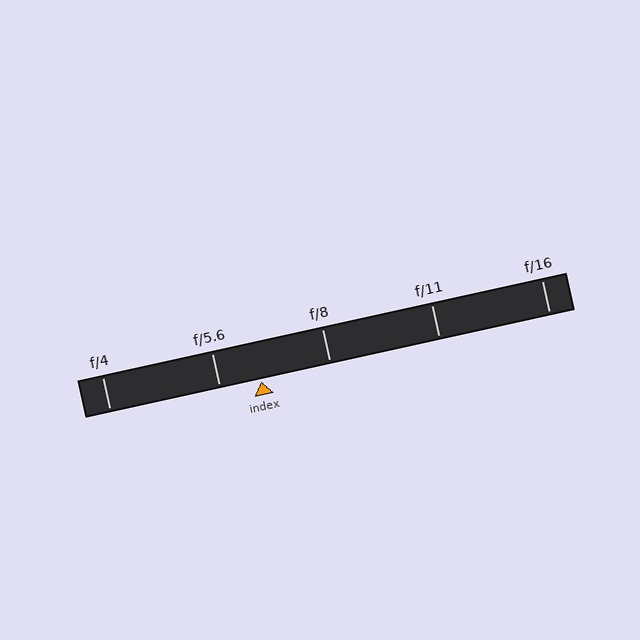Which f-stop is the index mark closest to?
The index mark is closest to f/5.6.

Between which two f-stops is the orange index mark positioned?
The index mark is between f/5.6 and f/8.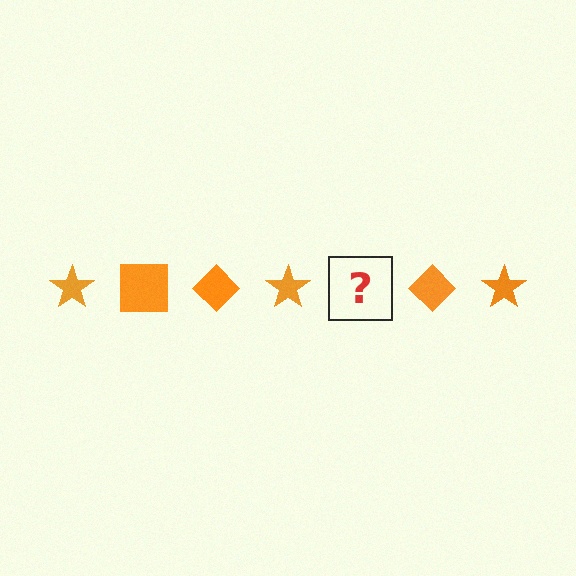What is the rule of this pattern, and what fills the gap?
The rule is that the pattern cycles through star, square, diamond shapes in orange. The gap should be filled with an orange square.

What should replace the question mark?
The question mark should be replaced with an orange square.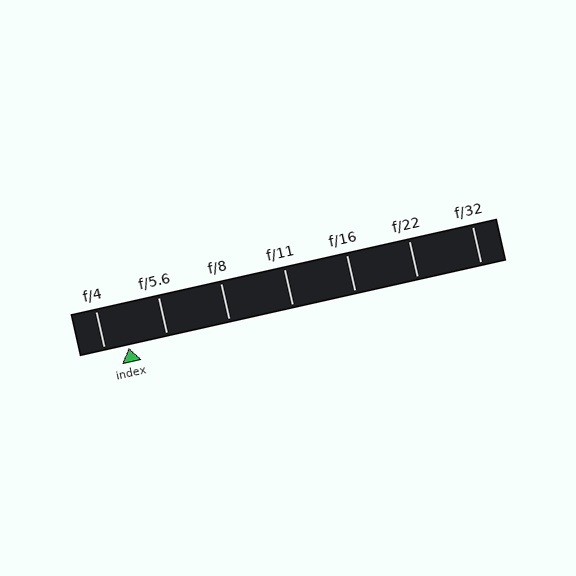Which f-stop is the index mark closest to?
The index mark is closest to f/4.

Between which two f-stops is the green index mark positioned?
The index mark is between f/4 and f/5.6.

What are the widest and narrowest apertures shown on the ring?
The widest aperture shown is f/4 and the narrowest is f/32.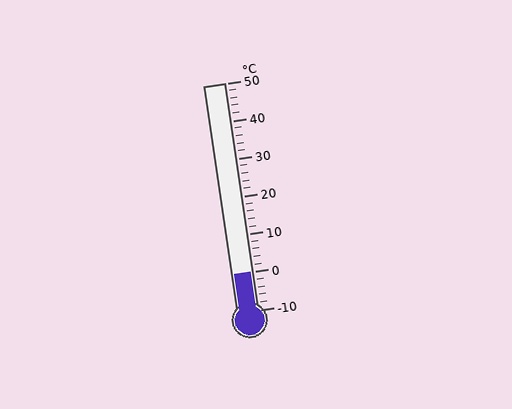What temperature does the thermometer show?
The thermometer shows approximately 0°C.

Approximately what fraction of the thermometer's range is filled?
The thermometer is filled to approximately 15% of its range.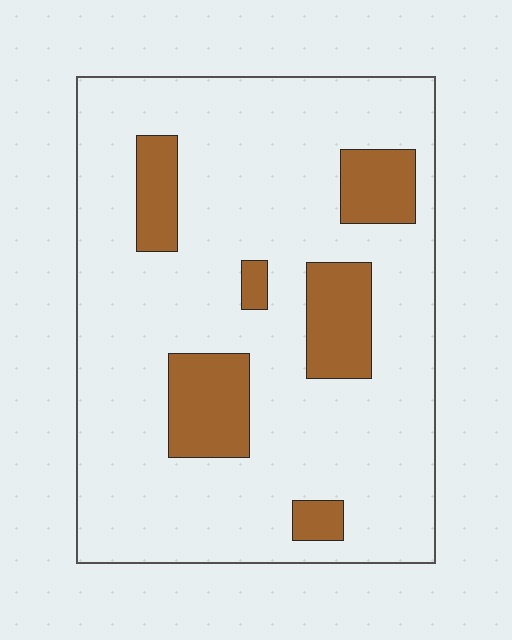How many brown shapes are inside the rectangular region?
6.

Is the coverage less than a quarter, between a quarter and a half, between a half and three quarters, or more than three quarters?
Less than a quarter.